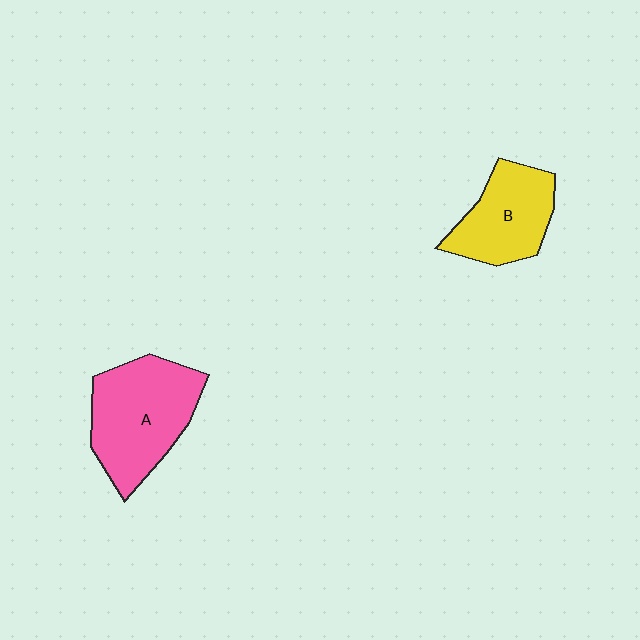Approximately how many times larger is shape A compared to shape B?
Approximately 1.4 times.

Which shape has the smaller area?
Shape B (yellow).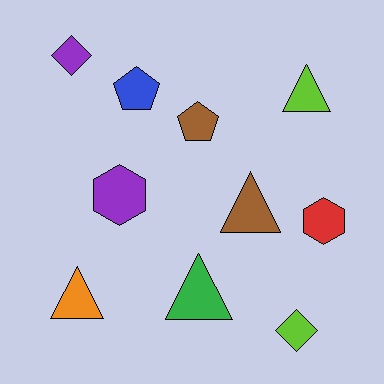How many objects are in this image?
There are 10 objects.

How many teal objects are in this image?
There are no teal objects.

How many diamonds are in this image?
There are 2 diamonds.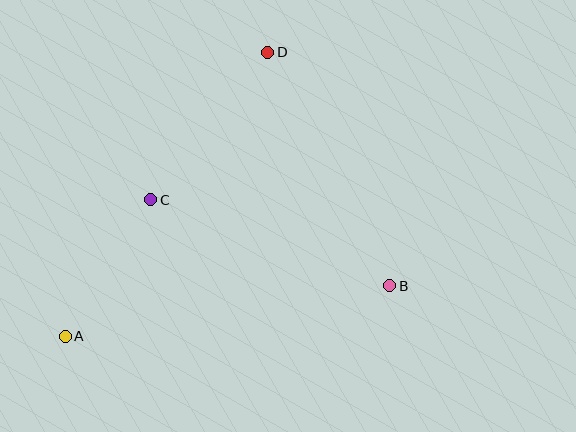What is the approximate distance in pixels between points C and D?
The distance between C and D is approximately 189 pixels.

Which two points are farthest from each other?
Points A and D are farthest from each other.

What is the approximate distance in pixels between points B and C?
The distance between B and C is approximately 254 pixels.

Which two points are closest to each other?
Points A and C are closest to each other.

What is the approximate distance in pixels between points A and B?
The distance between A and B is approximately 328 pixels.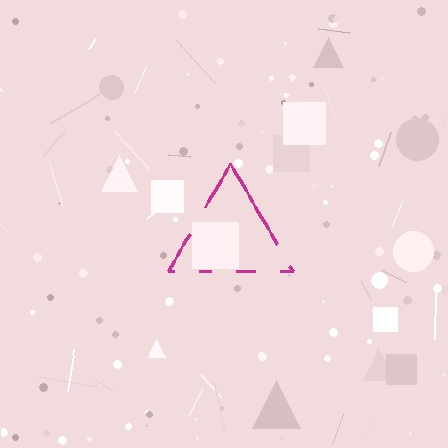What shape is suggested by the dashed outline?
The dashed outline suggests a triangle.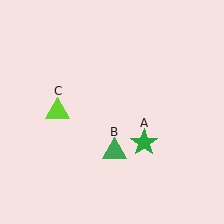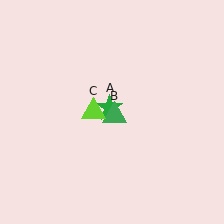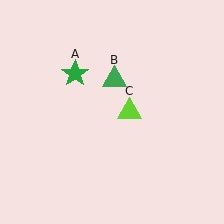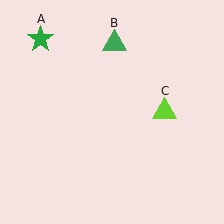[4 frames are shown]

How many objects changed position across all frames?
3 objects changed position: green star (object A), green triangle (object B), lime triangle (object C).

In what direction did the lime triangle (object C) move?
The lime triangle (object C) moved right.